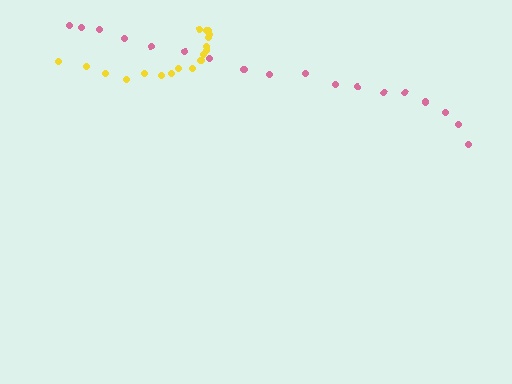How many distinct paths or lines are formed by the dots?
There are 2 distinct paths.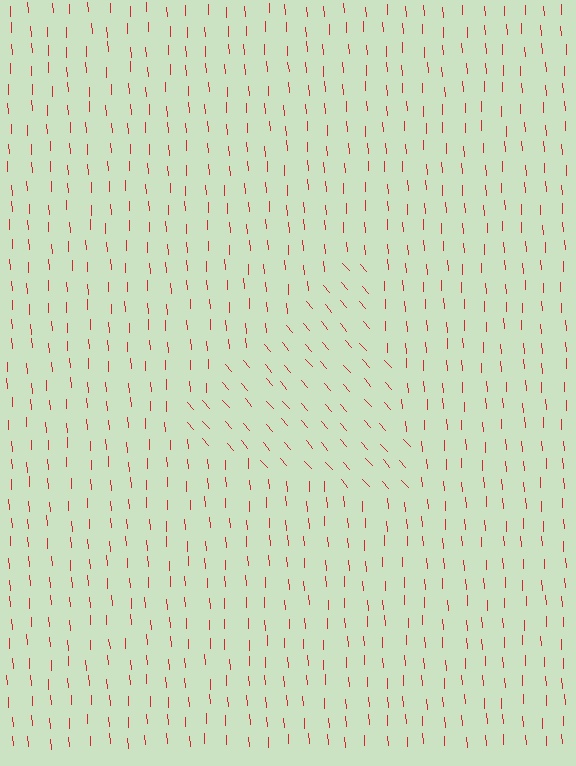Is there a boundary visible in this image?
Yes, there is a texture boundary formed by a change in line orientation.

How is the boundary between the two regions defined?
The boundary is defined purely by a change in line orientation (approximately 37 degrees difference). All lines are the same color and thickness.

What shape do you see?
I see a triangle.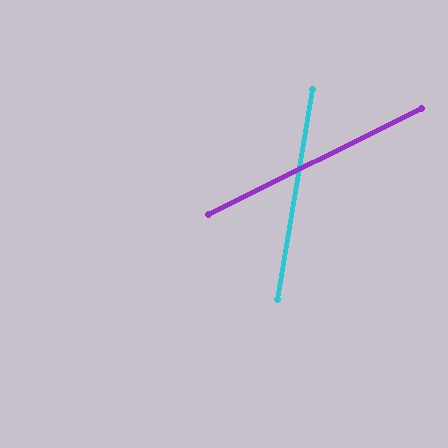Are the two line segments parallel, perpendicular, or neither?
Neither parallel nor perpendicular — they differ by about 54°.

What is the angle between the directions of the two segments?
Approximately 54 degrees.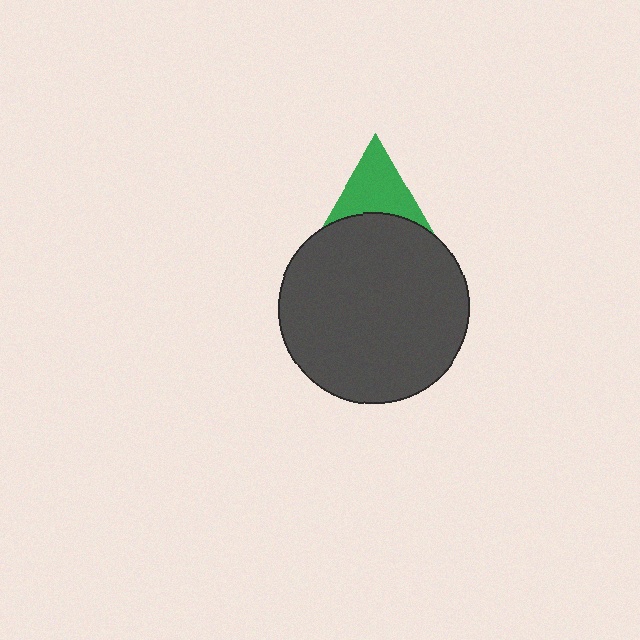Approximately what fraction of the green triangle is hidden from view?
Roughly 49% of the green triangle is hidden behind the dark gray circle.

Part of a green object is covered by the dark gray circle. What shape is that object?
It is a triangle.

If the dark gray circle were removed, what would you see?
You would see the complete green triangle.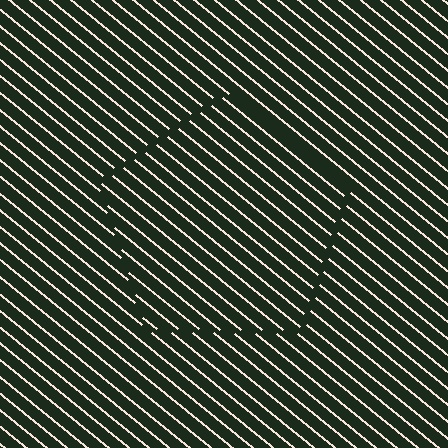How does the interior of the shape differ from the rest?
The interior of the shape contains the same grating, shifted by half a period — the contour is defined by the phase discontinuity where line-ends from the inner and outer gratings abut.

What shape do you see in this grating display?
An illusory pentagon. The interior of the shape contains the same grating, shifted by half a period — the contour is defined by the phase discontinuity where line-ends from the inner and outer gratings abut.